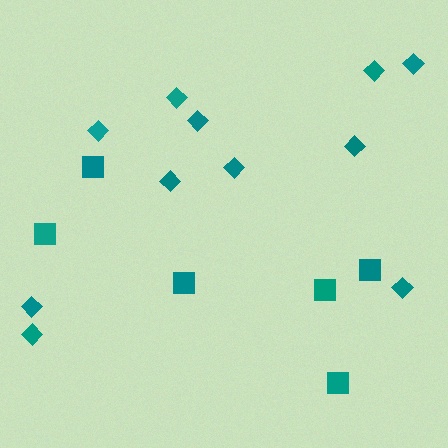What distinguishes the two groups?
There are 2 groups: one group of diamonds (11) and one group of squares (6).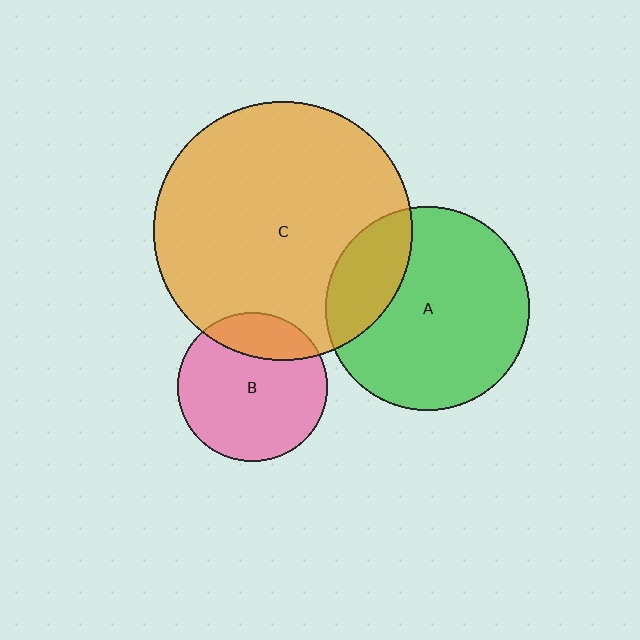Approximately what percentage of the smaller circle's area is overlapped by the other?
Approximately 25%.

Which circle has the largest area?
Circle C (orange).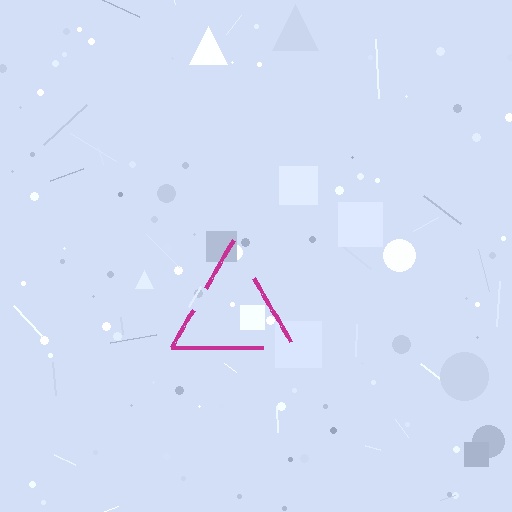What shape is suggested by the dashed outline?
The dashed outline suggests a triangle.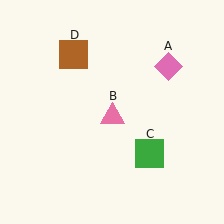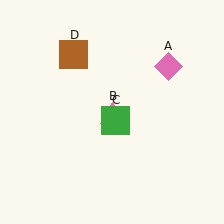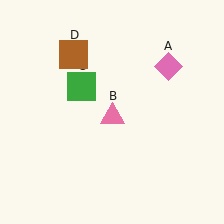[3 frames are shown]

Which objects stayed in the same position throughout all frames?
Pink diamond (object A) and pink triangle (object B) and brown square (object D) remained stationary.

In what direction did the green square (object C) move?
The green square (object C) moved up and to the left.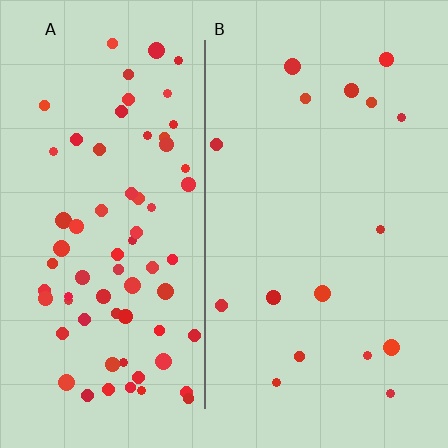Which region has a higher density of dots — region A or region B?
A (the left).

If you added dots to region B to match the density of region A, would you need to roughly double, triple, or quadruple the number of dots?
Approximately quadruple.